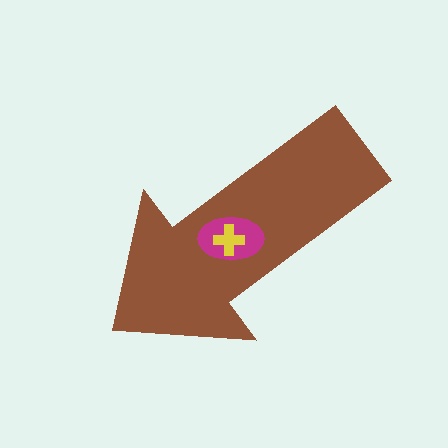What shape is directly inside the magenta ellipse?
The yellow cross.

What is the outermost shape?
The brown arrow.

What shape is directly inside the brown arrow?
The magenta ellipse.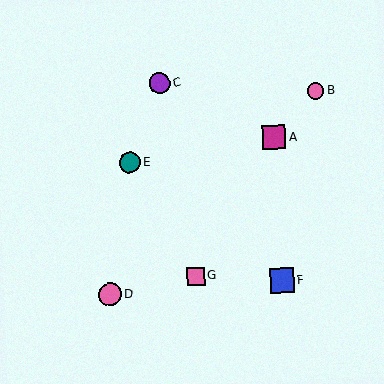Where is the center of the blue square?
The center of the blue square is at (282, 280).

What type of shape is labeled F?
Shape F is a blue square.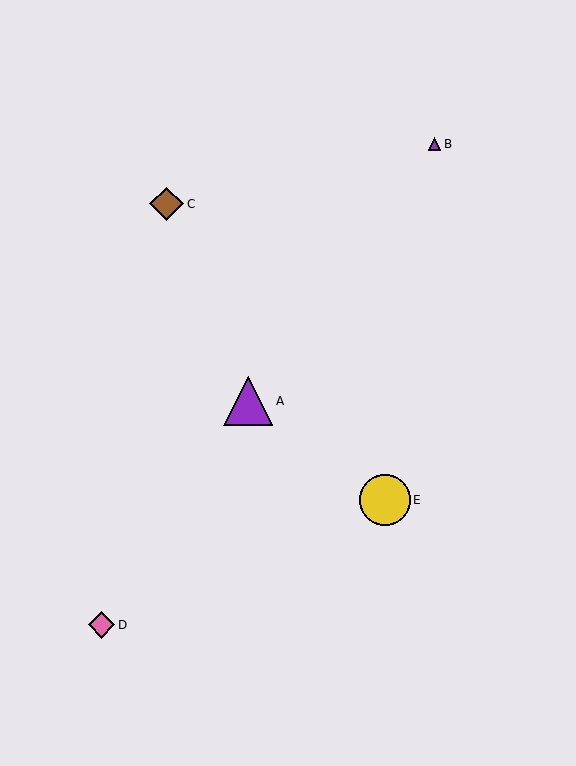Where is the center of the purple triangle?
The center of the purple triangle is at (435, 144).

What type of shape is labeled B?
Shape B is a purple triangle.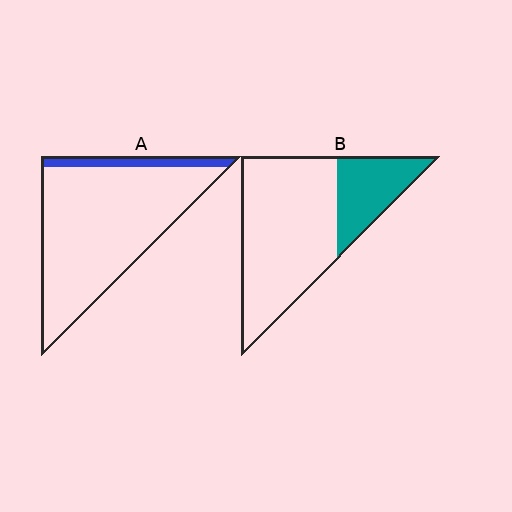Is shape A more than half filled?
No.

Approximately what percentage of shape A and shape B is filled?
A is approximately 10% and B is approximately 25%.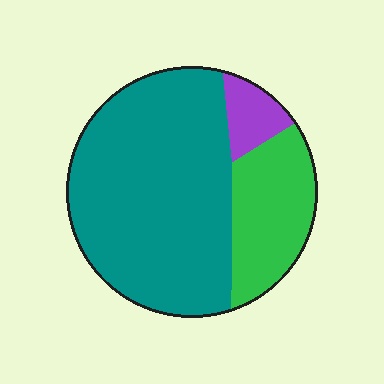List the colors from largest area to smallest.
From largest to smallest: teal, green, purple.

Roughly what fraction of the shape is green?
Green takes up about one quarter (1/4) of the shape.